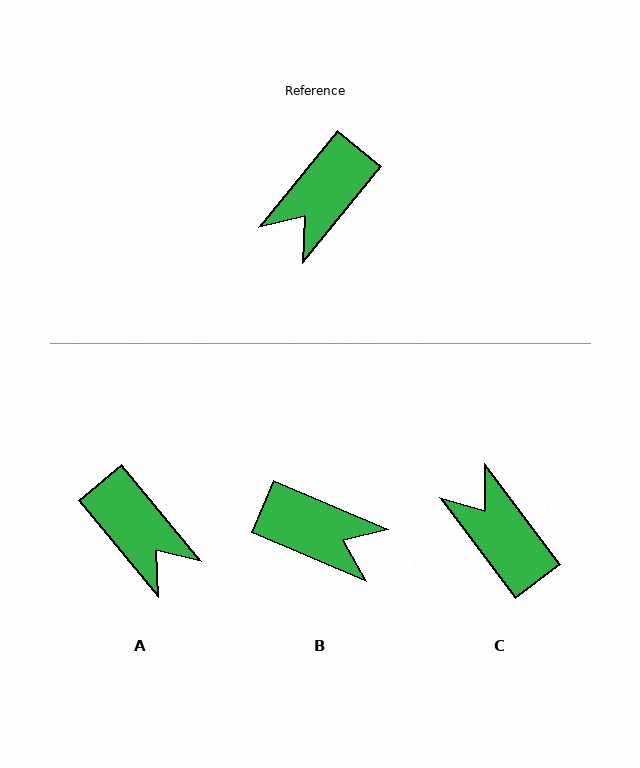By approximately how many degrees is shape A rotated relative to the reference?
Approximately 79 degrees counter-clockwise.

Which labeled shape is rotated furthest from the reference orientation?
B, about 106 degrees away.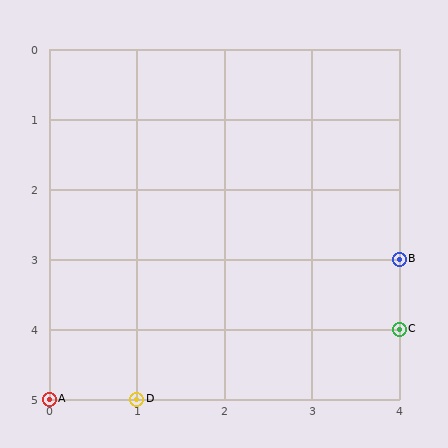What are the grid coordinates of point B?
Point B is at grid coordinates (4, 3).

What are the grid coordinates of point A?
Point A is at grid coordinates (0, 5).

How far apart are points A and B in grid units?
Points A and B are 4 columns and 2 rows apart (about 4.5 grid units diagonally).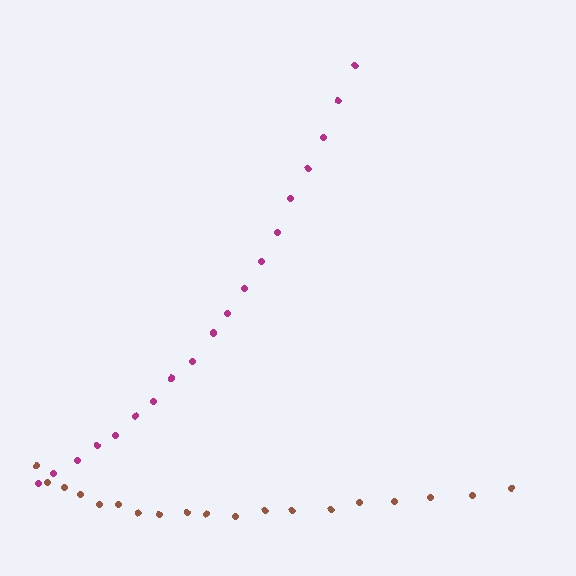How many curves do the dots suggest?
There are 2 distinct paths.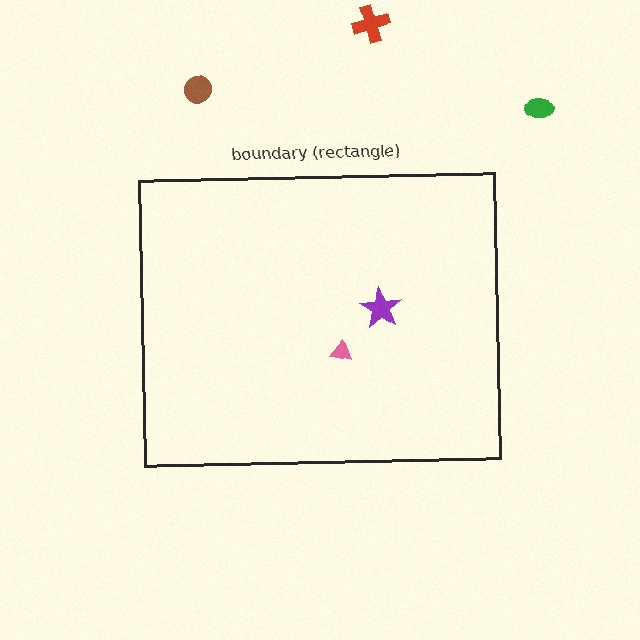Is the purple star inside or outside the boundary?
Inside.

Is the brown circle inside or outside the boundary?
Outside.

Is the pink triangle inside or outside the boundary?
Inside.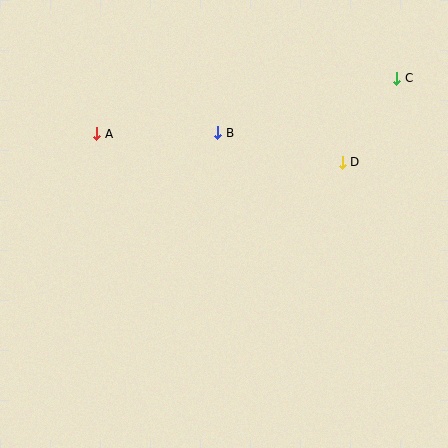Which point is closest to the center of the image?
Point B at (218, 133) is closest to the center.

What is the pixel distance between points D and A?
The distance between D and A is 247 pixels.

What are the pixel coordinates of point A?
Point A is at (97, 134).